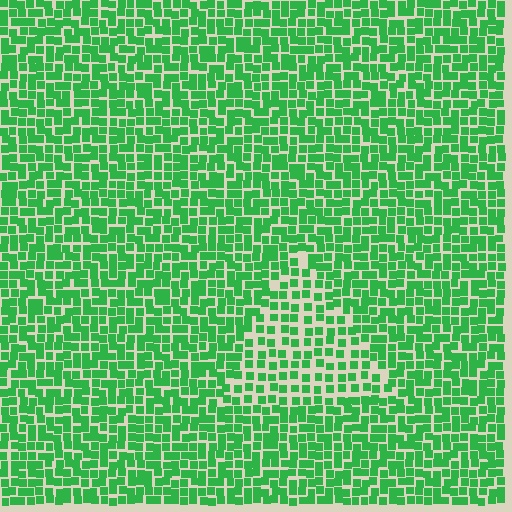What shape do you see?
I see a triangle.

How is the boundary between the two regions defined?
The boundary is defined by a change in element density (approximately 1.7x ratio). All elements are the same color, size, and shape.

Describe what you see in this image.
The image contains small green elements arranged at two different densities. A triangle-shaped region is visible where the elements are less densely packed than the surrounding area.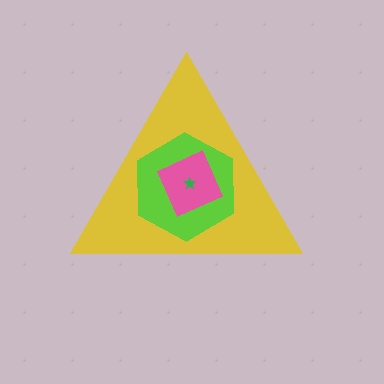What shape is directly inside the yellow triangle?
The lime hexagon.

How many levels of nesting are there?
4.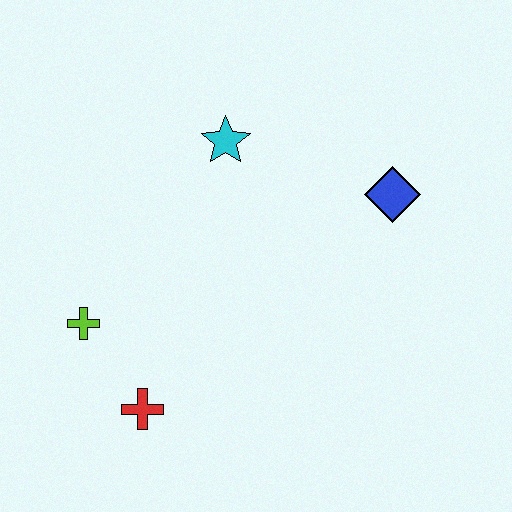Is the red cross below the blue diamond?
Yes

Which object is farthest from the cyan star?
The red cross is farthest from the cyan star.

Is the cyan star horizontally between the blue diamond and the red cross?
Yes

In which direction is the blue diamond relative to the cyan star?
The blue diamond is to the right of the cyan star.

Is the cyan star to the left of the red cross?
No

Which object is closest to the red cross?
The lime cross is closest to the red cross.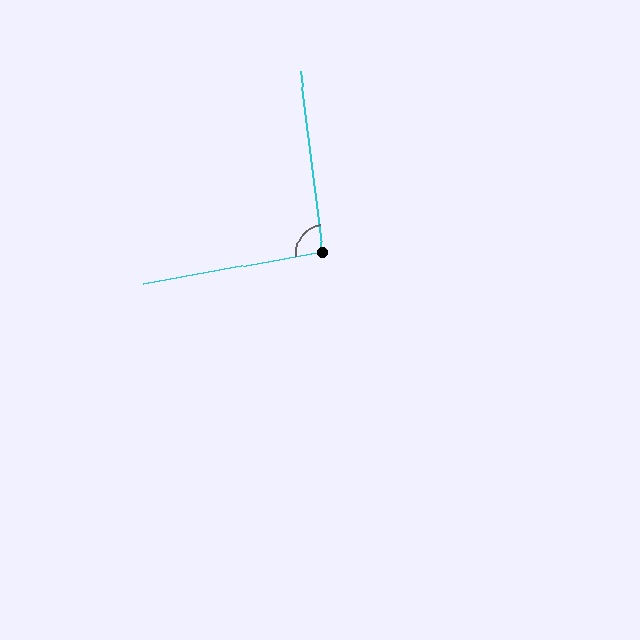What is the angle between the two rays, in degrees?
Approximately 93 degrees.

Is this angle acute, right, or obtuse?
It is approximately a right angle.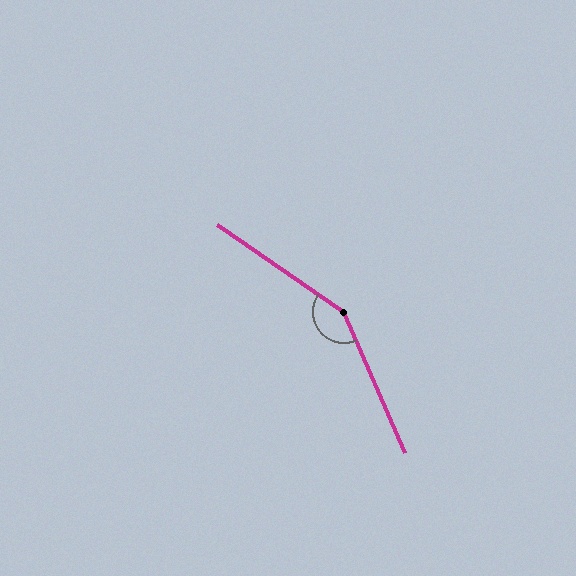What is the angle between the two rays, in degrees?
Approximately 148 degrees.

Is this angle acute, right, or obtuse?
It is obtuse.